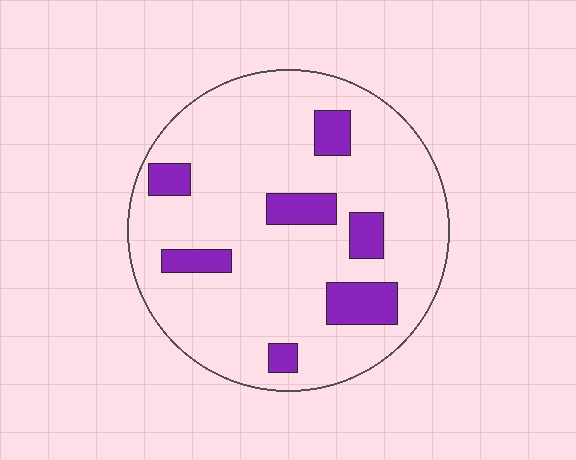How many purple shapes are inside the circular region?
7.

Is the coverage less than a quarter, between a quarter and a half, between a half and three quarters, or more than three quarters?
Less than a quarter.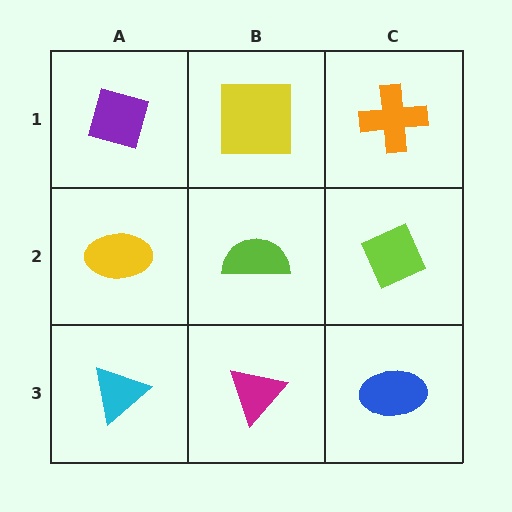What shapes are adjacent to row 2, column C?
An orange cross (row 1, column C), a blue ellipse (row 3, column C), a lime semicircle (row 2, column B).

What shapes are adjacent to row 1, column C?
A lime diamond (row 2, column C), a yellow square (row 1, column B).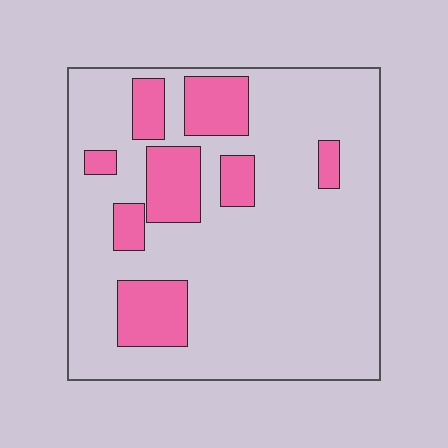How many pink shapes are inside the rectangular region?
8.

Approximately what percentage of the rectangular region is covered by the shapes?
Approximately 20%.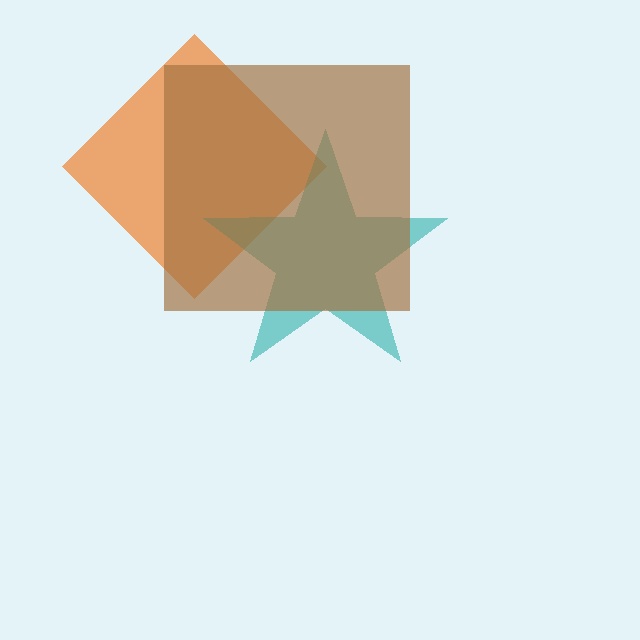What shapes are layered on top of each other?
The layered shapes are: an orange diamond, a teal star, a brown square.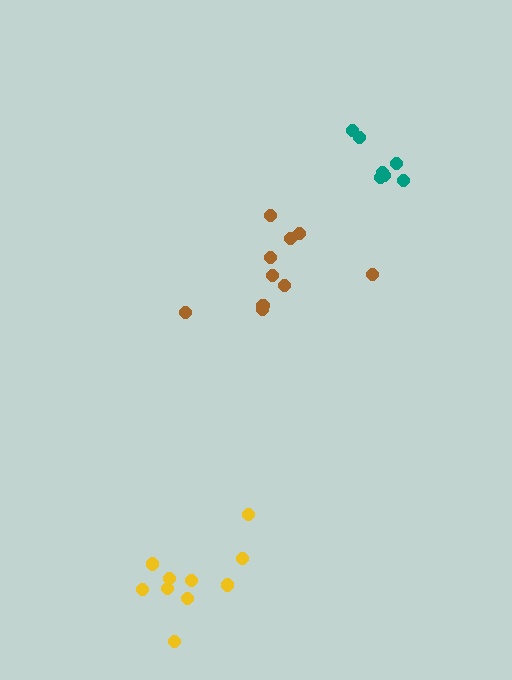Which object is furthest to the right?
The teal cluster is rightmost.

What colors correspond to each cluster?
The clusters are colored: yellow, brown, teal.